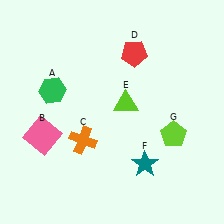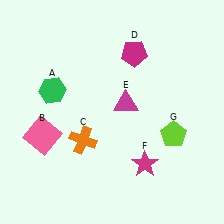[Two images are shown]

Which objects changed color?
D changed from red to magenta. E changed from lime to magenta. F changed from teal to magenta.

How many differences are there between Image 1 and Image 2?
There are 3 differences between the two images.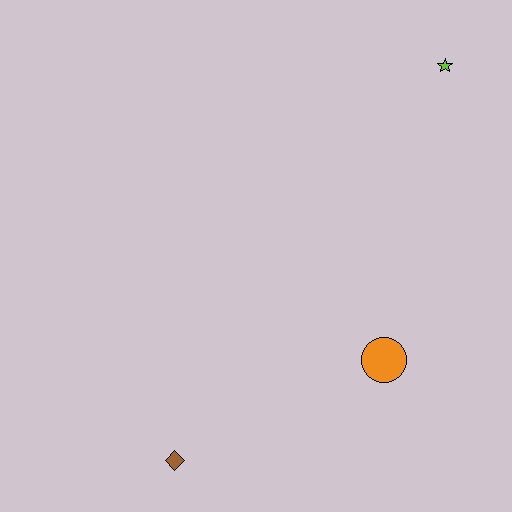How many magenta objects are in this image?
There are no magenta objects.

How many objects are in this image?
There are 3 objects.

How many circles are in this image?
There is 1 circle.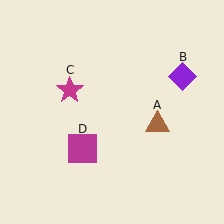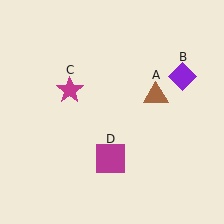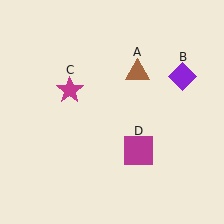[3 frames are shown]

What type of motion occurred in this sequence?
The brown triangle (object A), magenta square (object D) rotated counterclockwise around the center of the scene.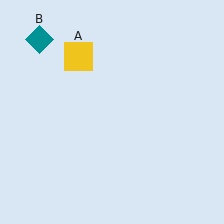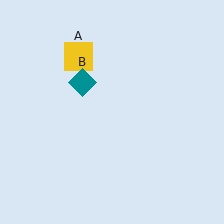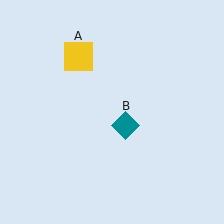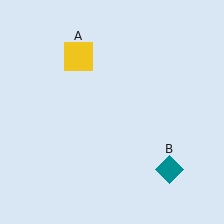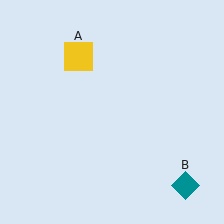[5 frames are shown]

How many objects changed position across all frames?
1 object changed position: teal diamond (object B).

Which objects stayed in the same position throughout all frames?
Yellow square (object A) remained stationary.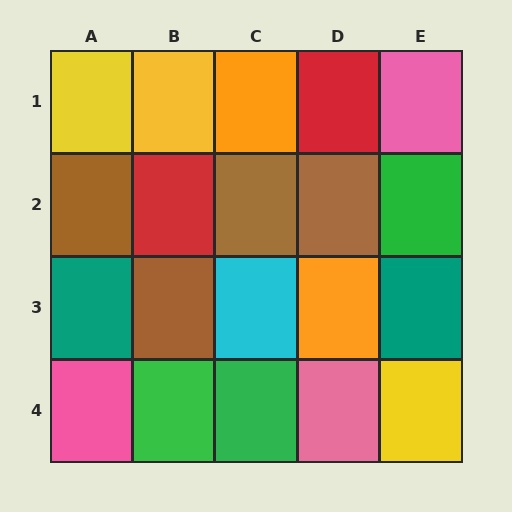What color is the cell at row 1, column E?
Pink.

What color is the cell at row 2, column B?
Red.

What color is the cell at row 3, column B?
Brown.